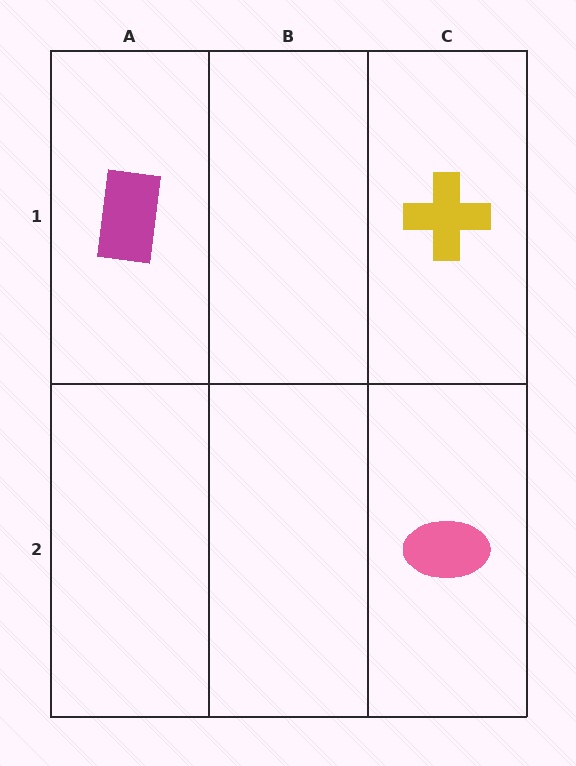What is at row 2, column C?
A pink ellipse.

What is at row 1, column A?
A magenta rectangle.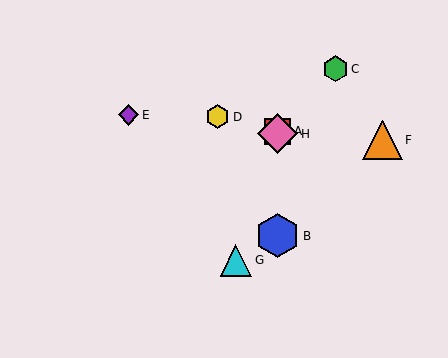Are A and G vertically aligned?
No, A is at x≈278 and G is at x≈236.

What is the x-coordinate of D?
Object D is at x≈218.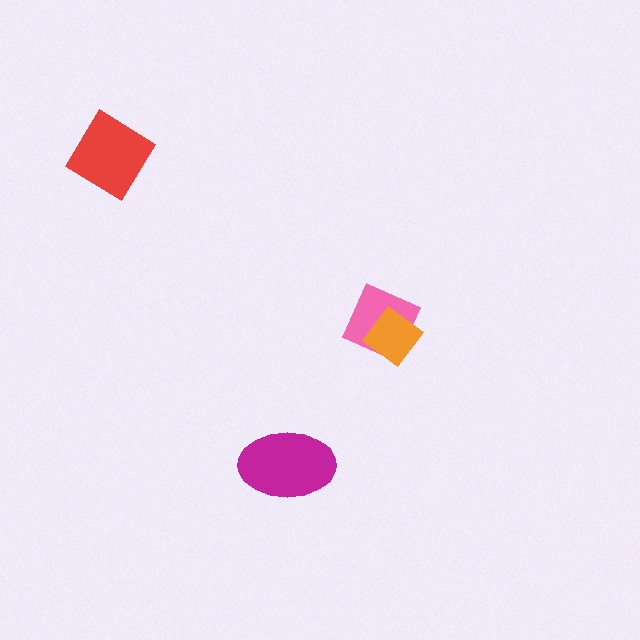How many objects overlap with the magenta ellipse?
0 objects overlap with the magenta ellipse.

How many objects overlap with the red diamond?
0 objects overlap with the red diamond.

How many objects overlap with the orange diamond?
1 object overlaps with the orange diamond.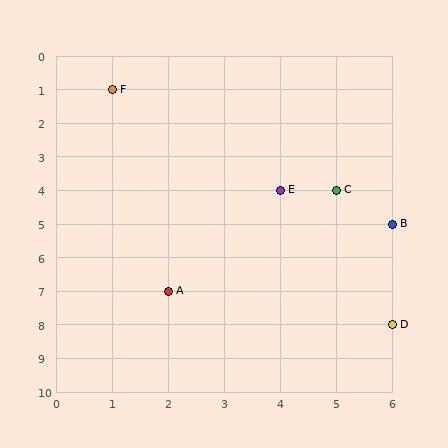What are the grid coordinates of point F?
Point F is at grid coordinates (1, 1).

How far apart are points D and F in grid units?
Points D and F are 5 columns and 7 rows apart (about 8.6 grid units diagonally).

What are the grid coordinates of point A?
Point A is at grid coordinates (2, 7).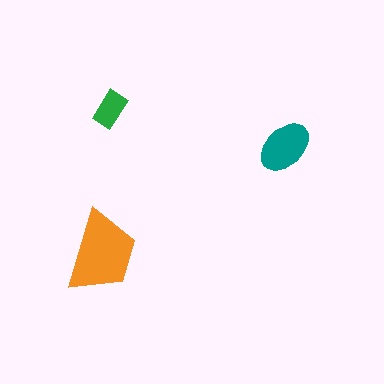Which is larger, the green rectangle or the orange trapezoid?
The orange trapezoid.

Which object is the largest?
The orange trapezoid.